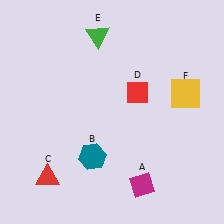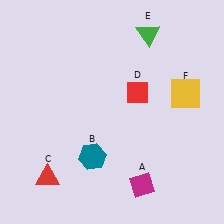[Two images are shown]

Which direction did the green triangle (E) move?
The green triangle (E) moved right.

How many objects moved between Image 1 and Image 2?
1 object moved between the two images.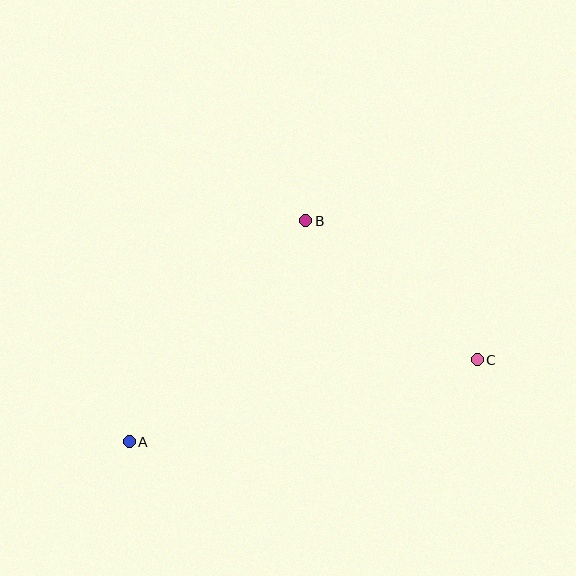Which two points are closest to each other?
Points B and C are closest to each other.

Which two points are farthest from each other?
Points A and C are farthest from each other.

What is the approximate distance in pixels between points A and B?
The distance between A and B is approximately 283 pixels.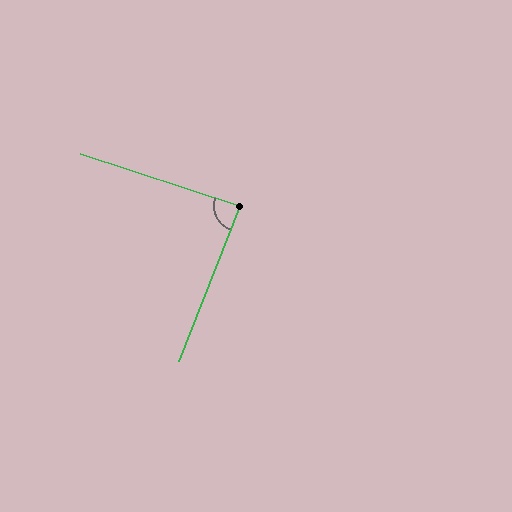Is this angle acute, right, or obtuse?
It is approximately a right angle.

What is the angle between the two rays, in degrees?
Approximately 87 degrees.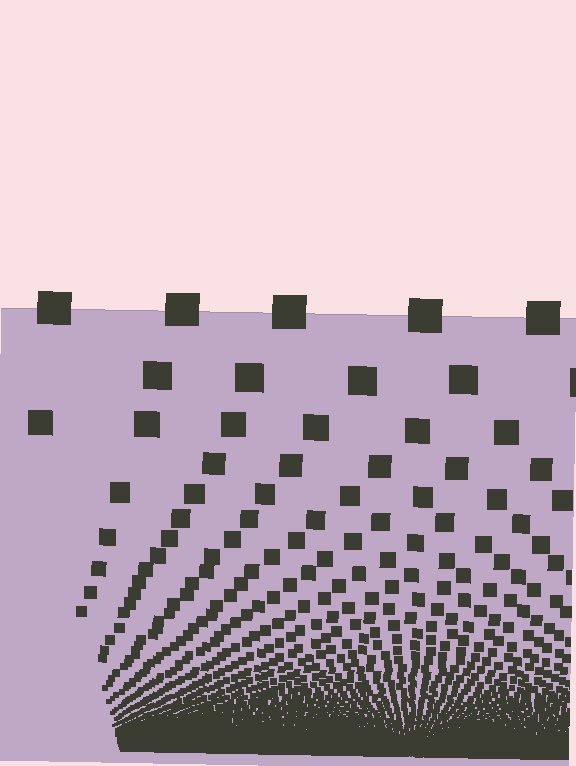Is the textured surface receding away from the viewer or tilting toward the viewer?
The surface appears to tilt toward the viewer. Texture elements get larger and sparser toward the top.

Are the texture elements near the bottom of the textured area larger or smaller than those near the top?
Smaller. The gradient is inverted — elements near the bottom are smaller and denser.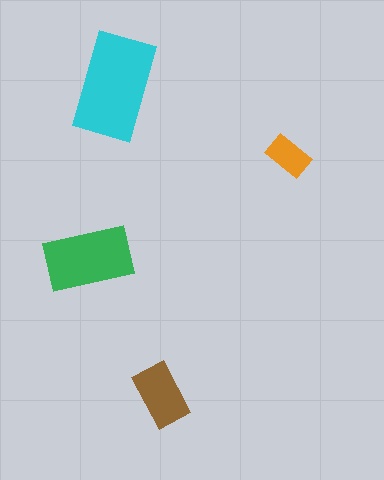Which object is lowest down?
The brown rectangle is bottommost.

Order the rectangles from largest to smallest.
the cyan one, the green one, the brown one, the orange one.